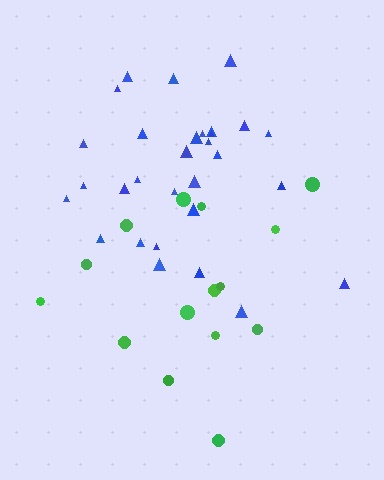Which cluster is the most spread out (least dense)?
Green.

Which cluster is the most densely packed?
Blue.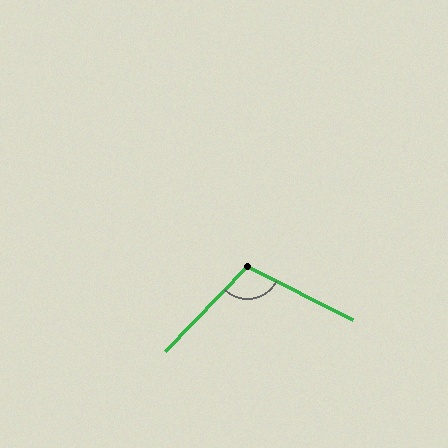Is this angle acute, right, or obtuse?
It is obtuse.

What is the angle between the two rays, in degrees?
Approximately 107 degrees.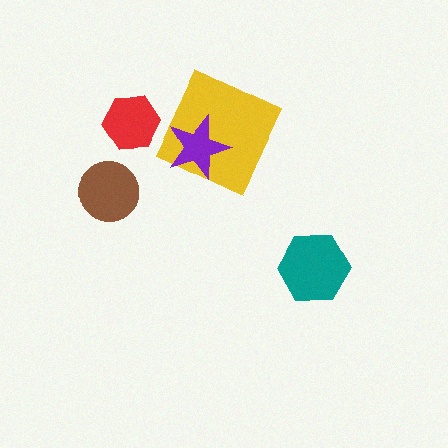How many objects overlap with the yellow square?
1 object overlaps with the yellow square.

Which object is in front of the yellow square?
The purple star is in front of the yellow square.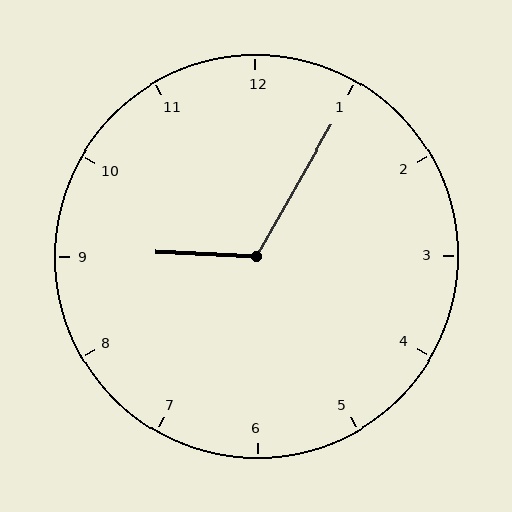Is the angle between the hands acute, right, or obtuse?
It is obtuse.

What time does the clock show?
9:05.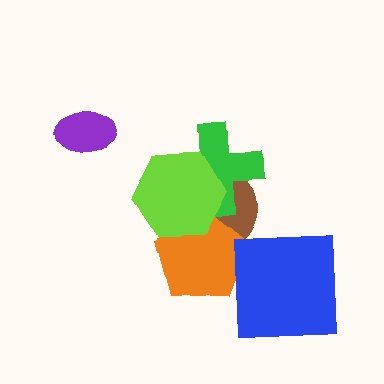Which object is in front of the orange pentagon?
The lime hexagon is in front of the orange pentagon.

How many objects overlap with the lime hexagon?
3 objects overlap with the lime hexagon.